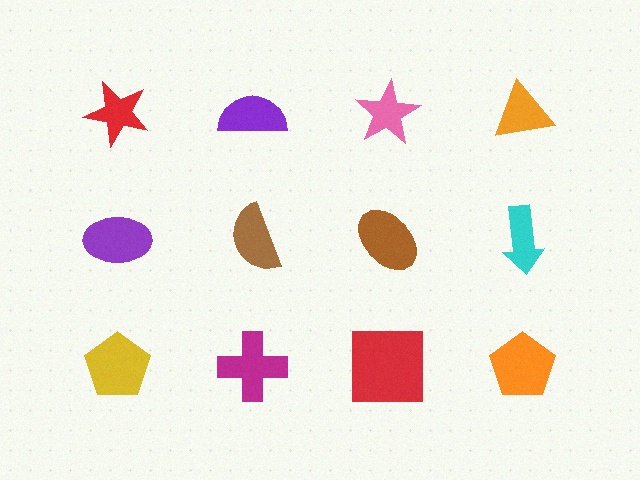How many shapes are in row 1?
4 shapes.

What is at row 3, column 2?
A magenta cross.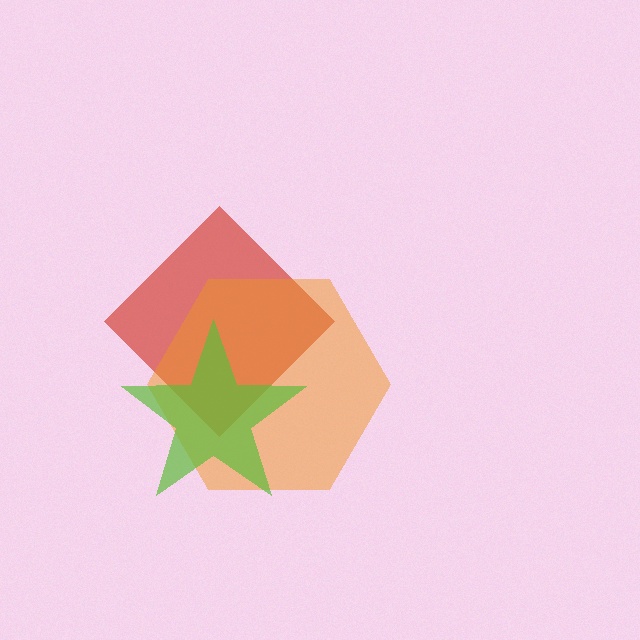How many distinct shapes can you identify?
There are 3 distinct shapes: a red diamond, an orange hexagon, a lime star.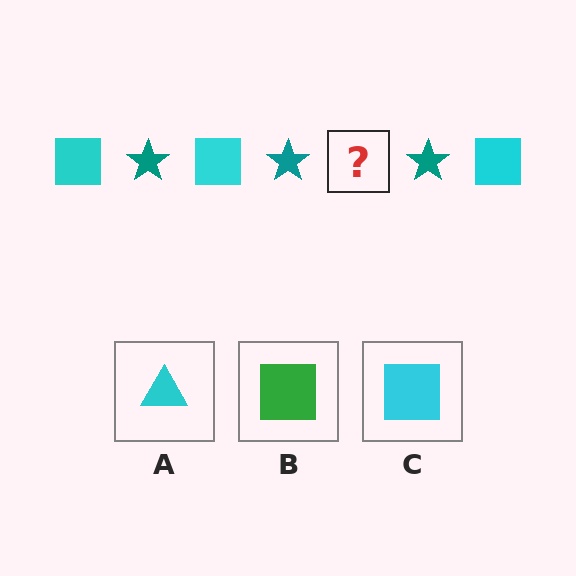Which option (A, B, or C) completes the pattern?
C.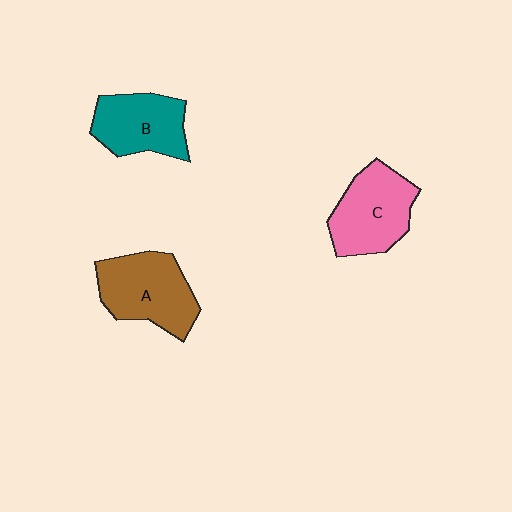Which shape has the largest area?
Shape A (brown).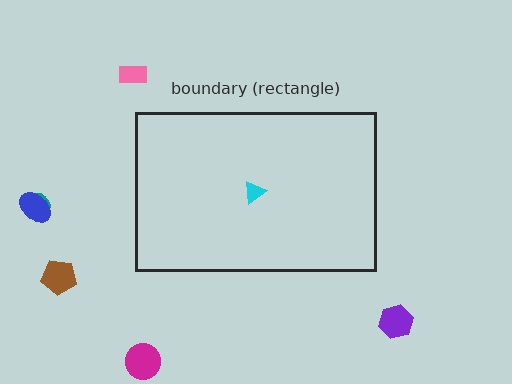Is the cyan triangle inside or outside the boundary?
Inside.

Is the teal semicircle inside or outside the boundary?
Outside.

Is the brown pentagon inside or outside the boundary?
Outside.